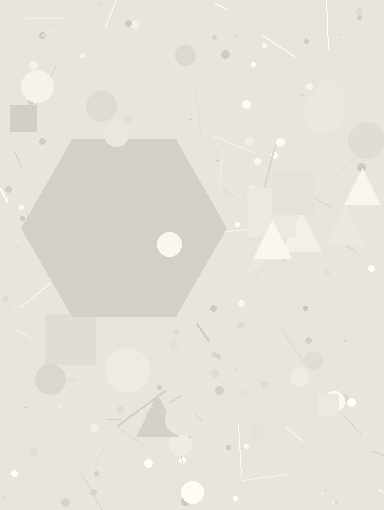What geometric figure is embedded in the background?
A hexagon is embedded in the background.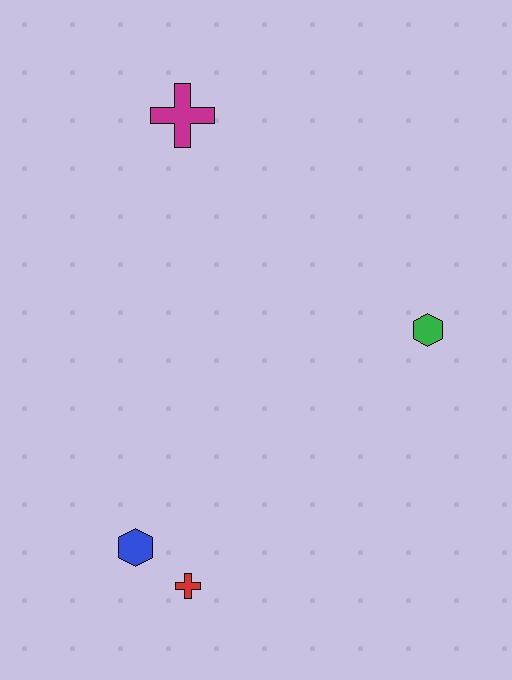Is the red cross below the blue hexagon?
Yes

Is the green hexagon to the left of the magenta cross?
No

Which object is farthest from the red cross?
The magenta cross is farthest from the red cross.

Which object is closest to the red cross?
The blue hexagon is closest to the red cross.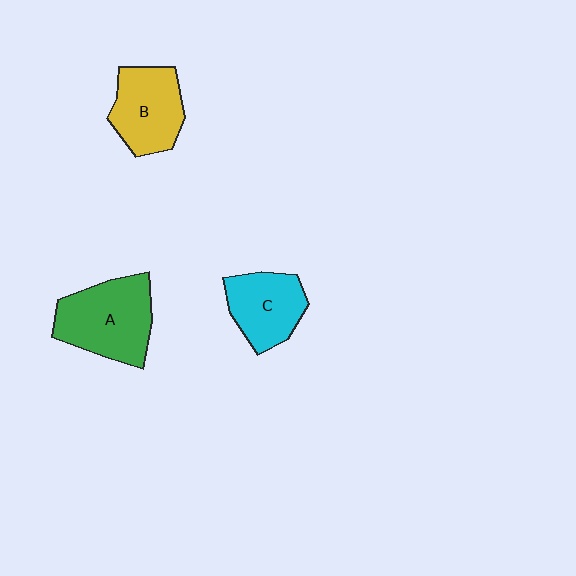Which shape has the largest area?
Shape A (green).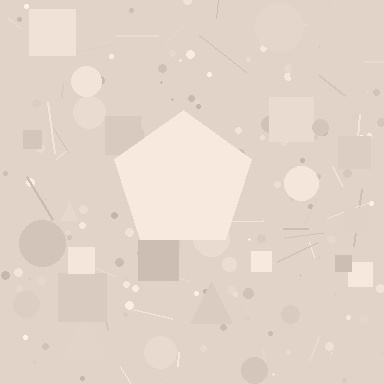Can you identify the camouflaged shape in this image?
The camouflaged shape is a pentagon.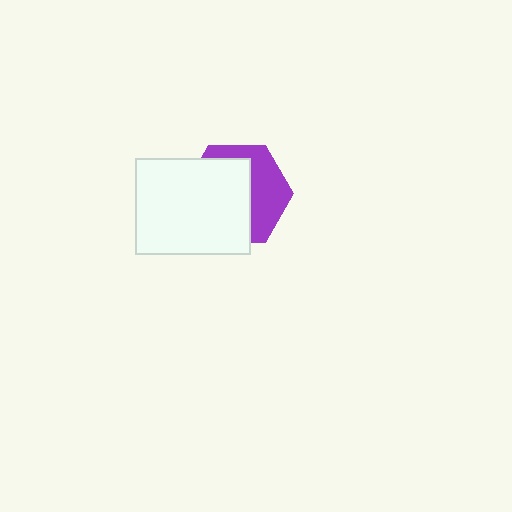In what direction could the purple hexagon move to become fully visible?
The purple hexagon could move toward the upper-right. That would shift it out from behind the white rectangle entirely.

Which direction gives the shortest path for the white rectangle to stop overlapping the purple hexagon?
Moving toward the lower-left gives the shortest separation.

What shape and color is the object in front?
The object in front is a white rectangle.